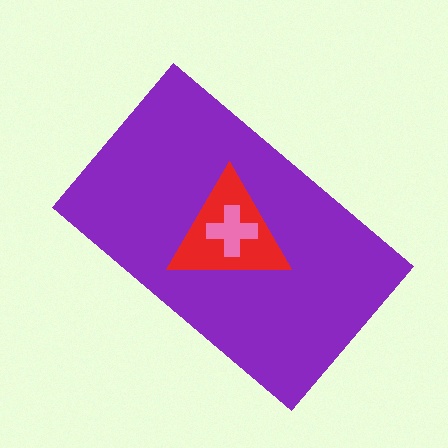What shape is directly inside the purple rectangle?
The red triangle.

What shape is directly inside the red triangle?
The pink cross.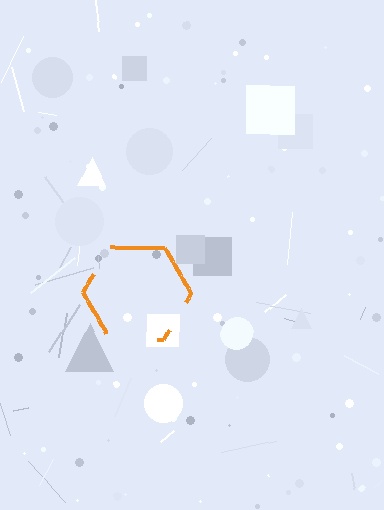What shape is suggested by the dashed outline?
The dashed outline suggests a hexagon.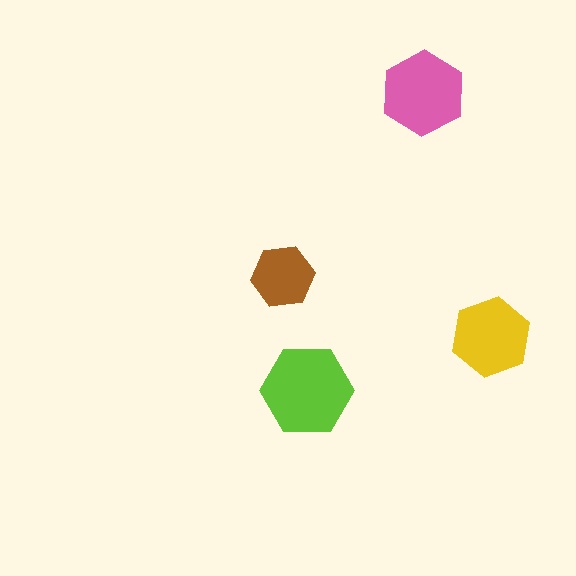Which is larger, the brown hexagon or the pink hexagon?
The pink one.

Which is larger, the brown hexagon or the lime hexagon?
The lime one.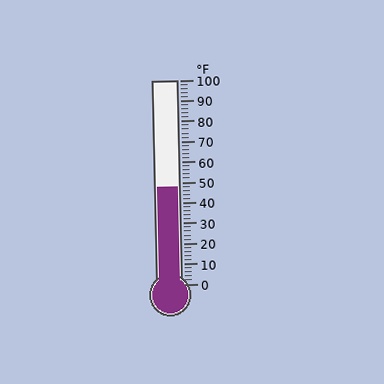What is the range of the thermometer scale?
The thermometer scale ranges from 0°F to 100°F.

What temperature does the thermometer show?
The thermometer shows approximately 48°F.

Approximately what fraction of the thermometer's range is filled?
The thermometer is filled to approximately 50% of its range.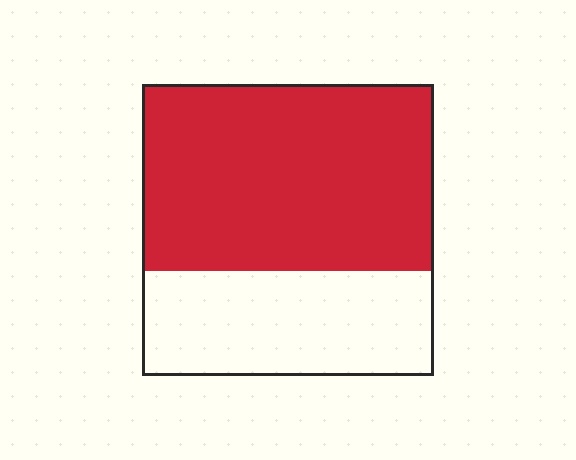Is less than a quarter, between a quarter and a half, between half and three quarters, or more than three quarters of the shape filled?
Between half and three quarters.